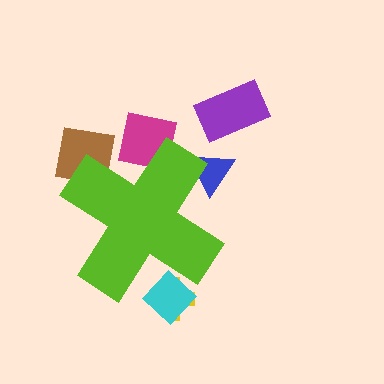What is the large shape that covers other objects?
A lime cross.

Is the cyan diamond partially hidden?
Yes, the cyan diamond is partially hidden behind the lime cross.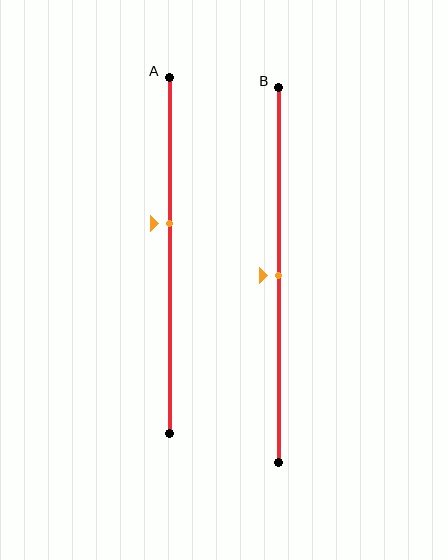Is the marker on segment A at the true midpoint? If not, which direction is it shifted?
No, the marker on segment A is shifted upward by about 9% of the segment length.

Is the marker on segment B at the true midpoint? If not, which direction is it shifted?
Yes, the marker on segment B is at the true midpoint.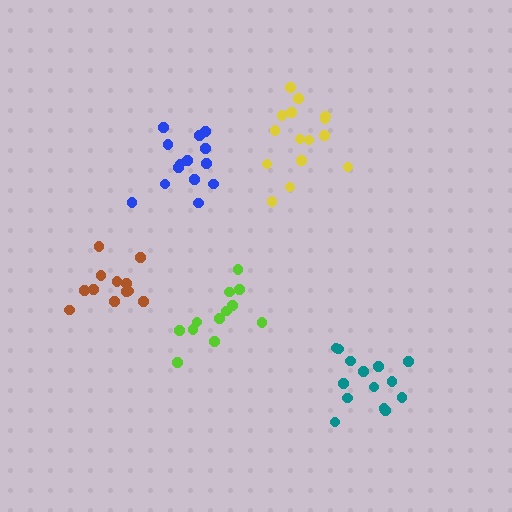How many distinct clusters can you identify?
There are 5 distinct clusters.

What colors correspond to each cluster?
The clusters are colored: yellow, lime, blue, teal, brown.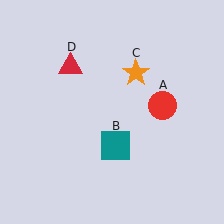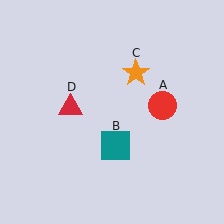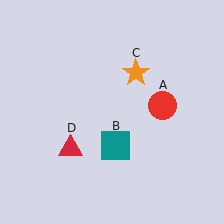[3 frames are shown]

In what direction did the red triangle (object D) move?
The red triangle (object D) moved down.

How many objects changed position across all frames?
1 object changed position: red triangle (object D).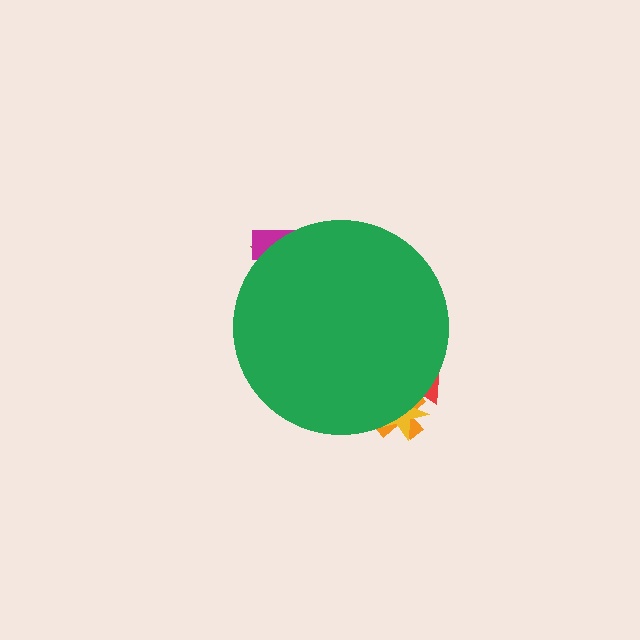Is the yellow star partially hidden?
Yes, the yellow star is partially hidden behind the green circle.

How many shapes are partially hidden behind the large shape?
5 shapes are partially hidden.